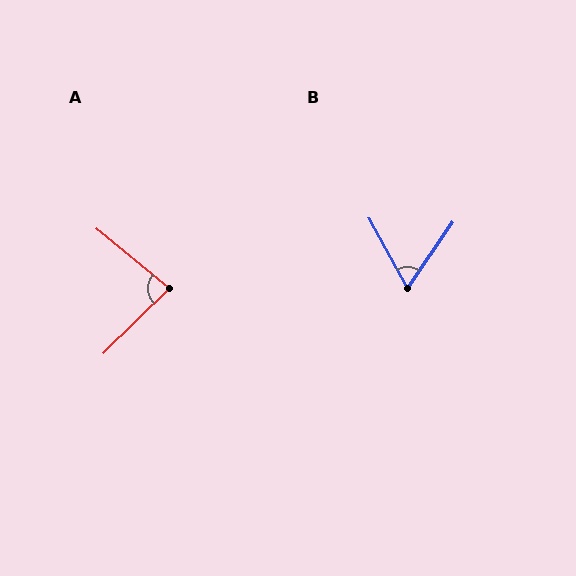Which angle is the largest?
A, at approximately 84 degrees.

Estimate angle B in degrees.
Approximately 63 degrees.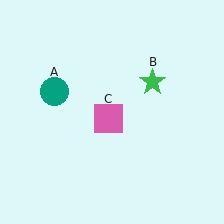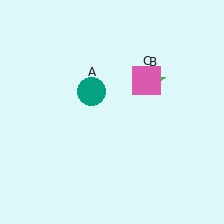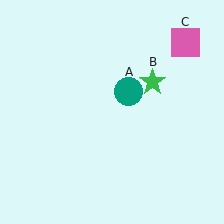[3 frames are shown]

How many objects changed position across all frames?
2 objects changed position: teal circle (object A), pink square (object C).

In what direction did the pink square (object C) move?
The pink square (object C) moved up and to the right.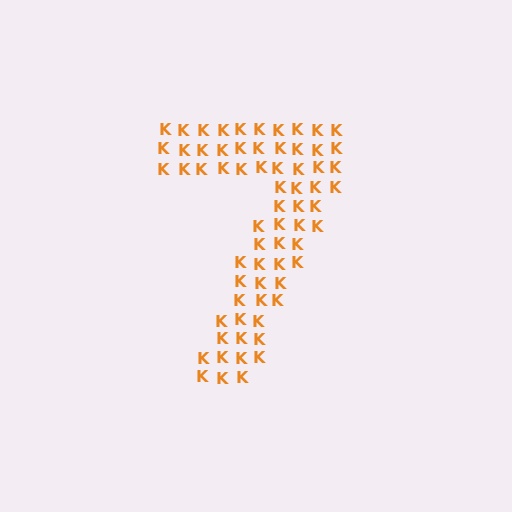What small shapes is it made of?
It is made of small letter K's.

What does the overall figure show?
The overall figure shows the digit 7.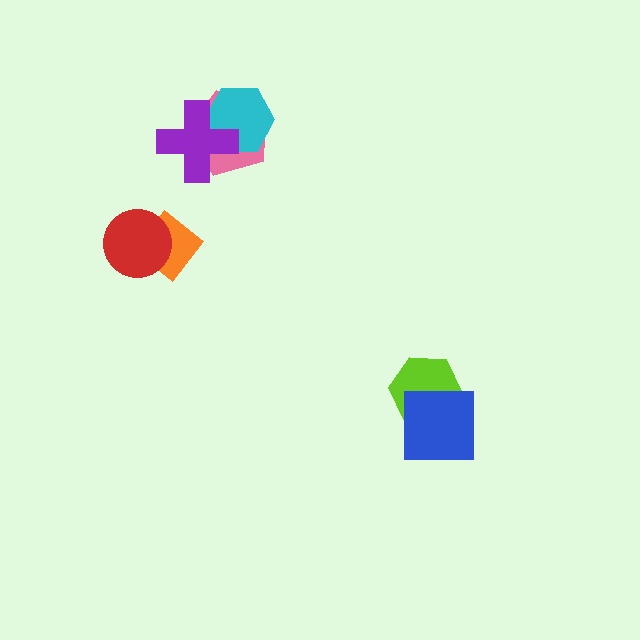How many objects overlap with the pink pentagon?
2 objects overlap with the pink pentagon.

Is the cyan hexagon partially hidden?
Yes, it is partially covered by another shape.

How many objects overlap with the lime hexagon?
1 object overlaps with the lime hexagon.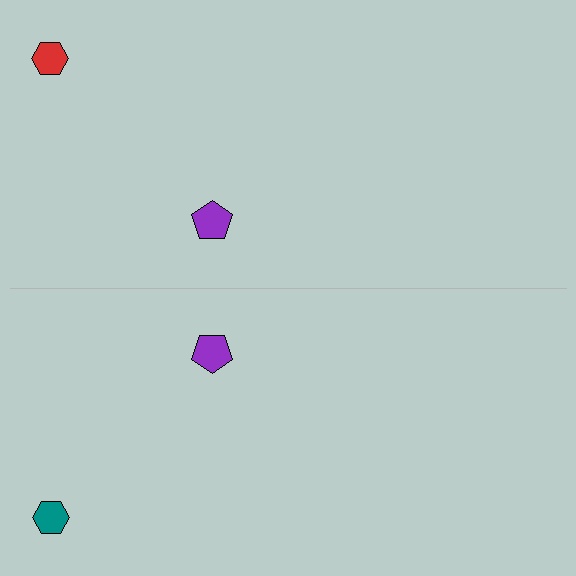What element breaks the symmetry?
The teal hexagon on the bottom side breaks the symmetry — its mirror counterpart is red.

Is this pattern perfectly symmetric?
No, the pattern is not perfectly symmetric. The teal hexagon on the bottom side breaks the symmetry — its mirror counterpart is red.